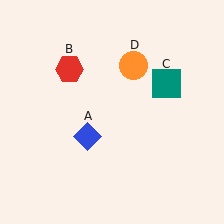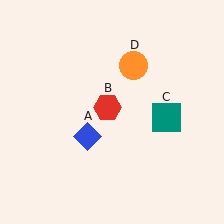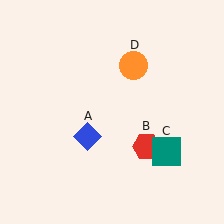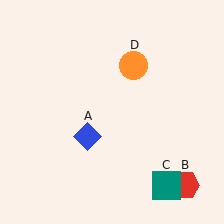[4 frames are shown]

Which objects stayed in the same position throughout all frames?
Blue diamond (object A) and orange circle (object D) remained stationary.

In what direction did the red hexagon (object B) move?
The red hexagon (object B) moved down and to the right.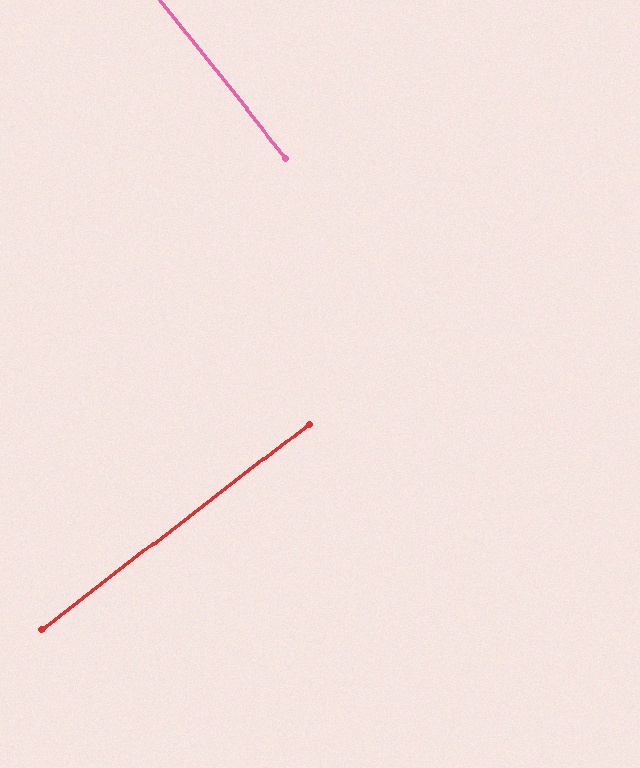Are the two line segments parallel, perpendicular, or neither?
Perpendicular — they meet at approximately 89°.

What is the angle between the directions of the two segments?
Approximately 89 degrees.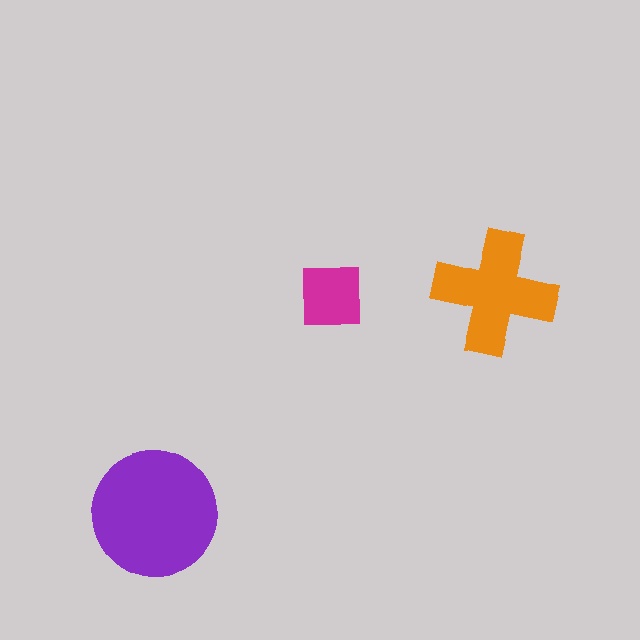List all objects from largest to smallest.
The purple circle, the orange cross, the magenta square.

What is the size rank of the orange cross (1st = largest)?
2nd.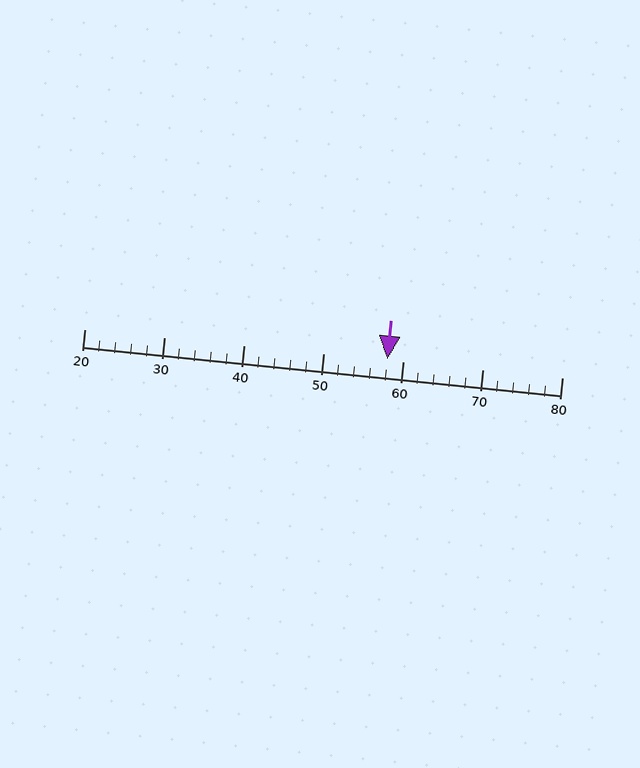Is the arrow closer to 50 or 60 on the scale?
The arrow is closer to 60.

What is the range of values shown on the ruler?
The ruler shows values from 20 to 80.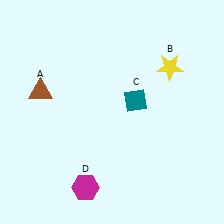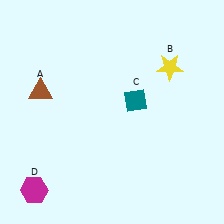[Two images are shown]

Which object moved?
The magenta hexagon (D) moved left.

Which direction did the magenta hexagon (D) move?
The magenta hexagon (D) moved left.